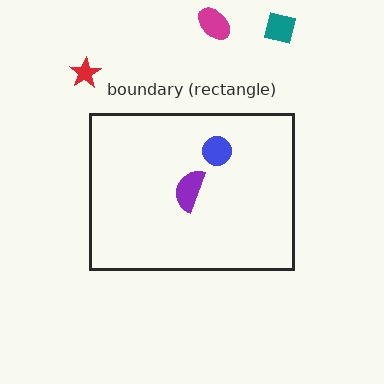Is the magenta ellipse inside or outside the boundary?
Outside.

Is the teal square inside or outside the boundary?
Outside.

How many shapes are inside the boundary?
2 inside, 3 outside.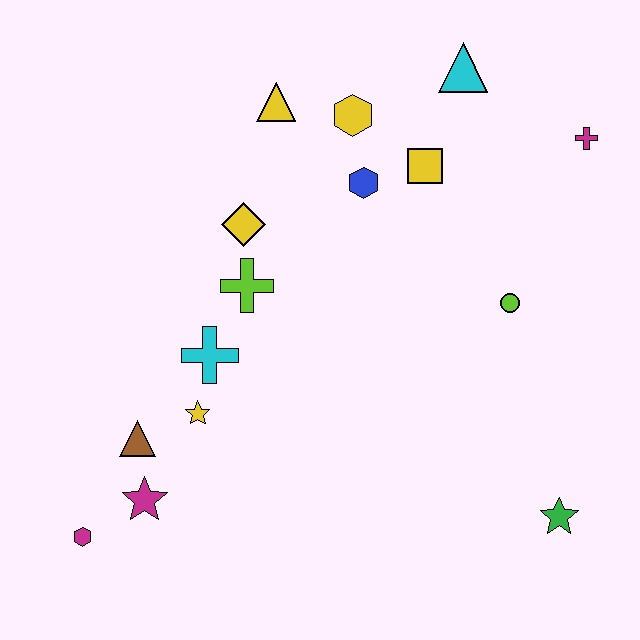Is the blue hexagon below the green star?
No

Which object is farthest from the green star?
The yellow triangle is farthest from the green star.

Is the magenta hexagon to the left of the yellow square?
Yes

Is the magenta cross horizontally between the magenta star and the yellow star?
No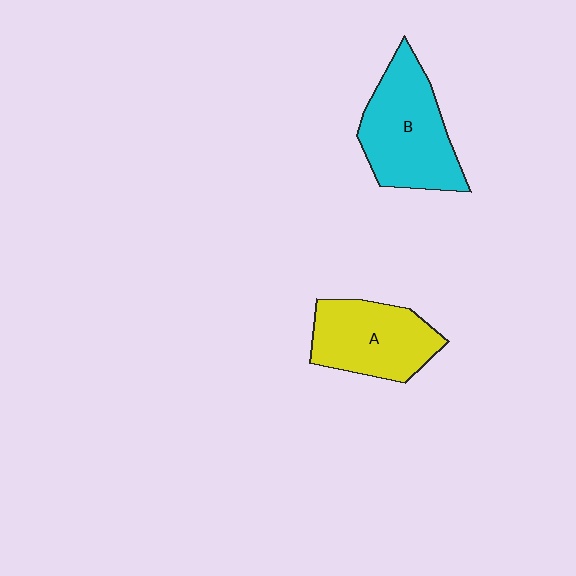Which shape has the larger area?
Shape B (cyan).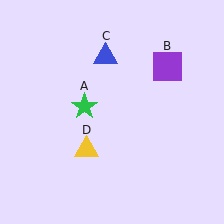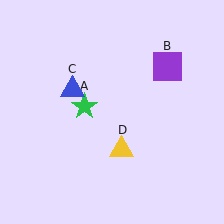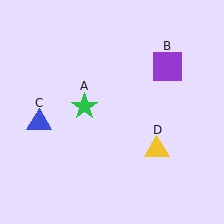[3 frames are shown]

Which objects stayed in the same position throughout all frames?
Green star (object A) and purple square (object B) remained stationary.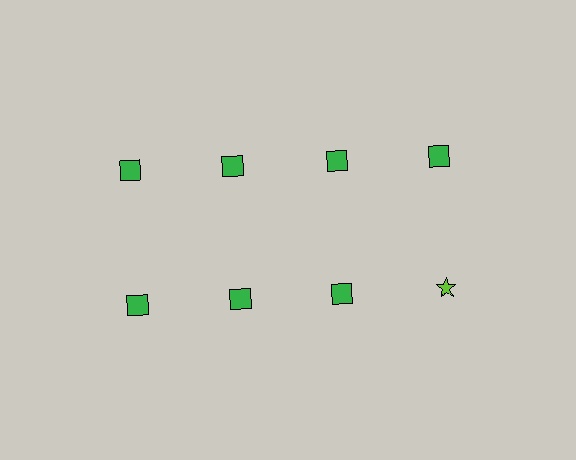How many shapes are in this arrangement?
There are 8 shapes arranged in a grid pattern.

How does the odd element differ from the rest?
It differs in both color (lime instead of green) and shape (star instead of square).